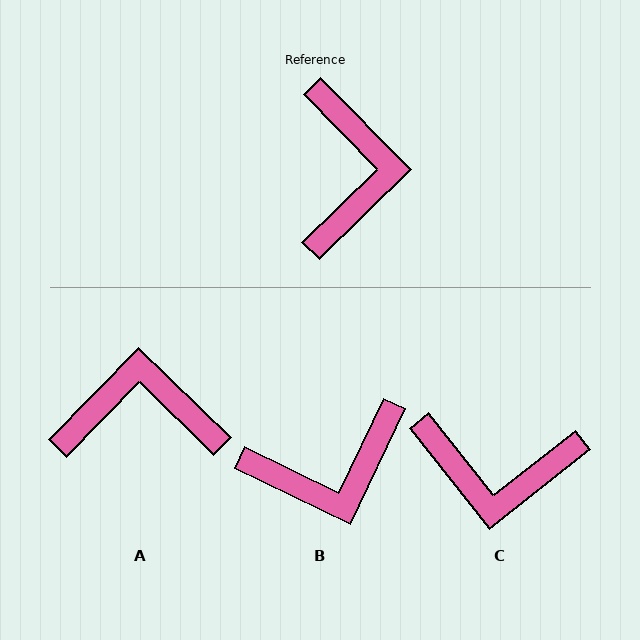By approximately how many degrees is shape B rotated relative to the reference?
Approximately 70 degrees clockwise.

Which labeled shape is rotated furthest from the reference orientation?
C, about 96 degrees away.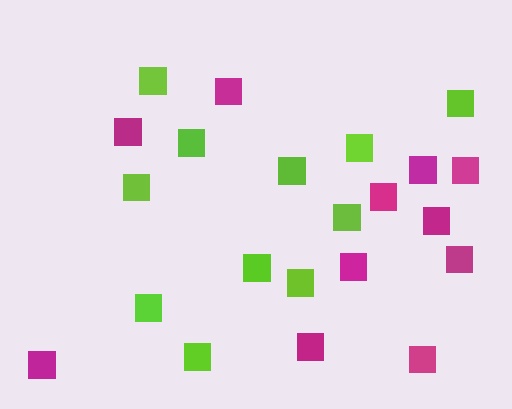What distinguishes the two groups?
There are 2 groups: one group of lime squares (11) and one group of magenta squares (11).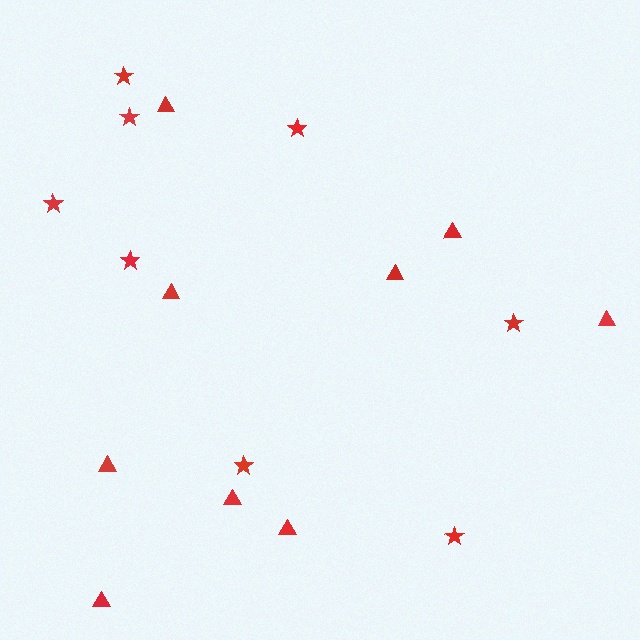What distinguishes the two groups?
There are 2 groups: one group of triangles (9) and one group of stars (8).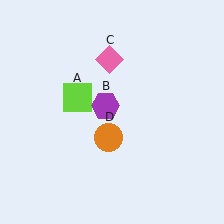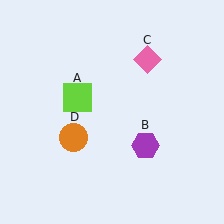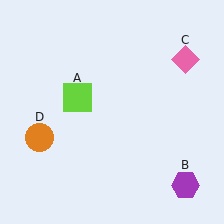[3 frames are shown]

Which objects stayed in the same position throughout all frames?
Lime square (object A) remained stationary.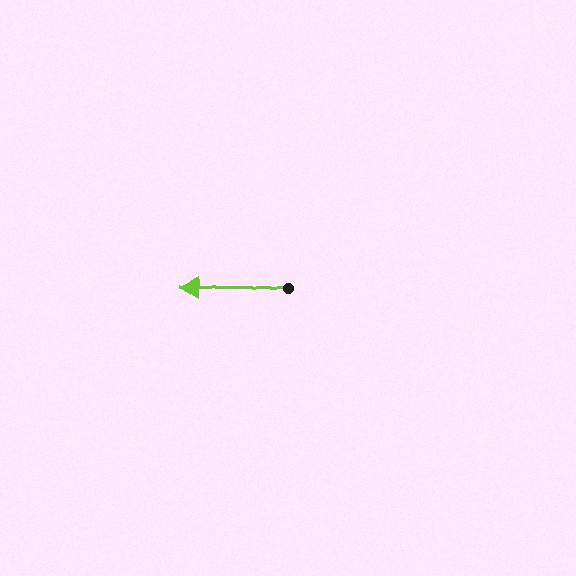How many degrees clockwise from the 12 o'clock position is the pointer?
Approximately 273 degrees.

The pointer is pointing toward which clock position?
Roughly 9 o'clock.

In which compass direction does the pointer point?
West.